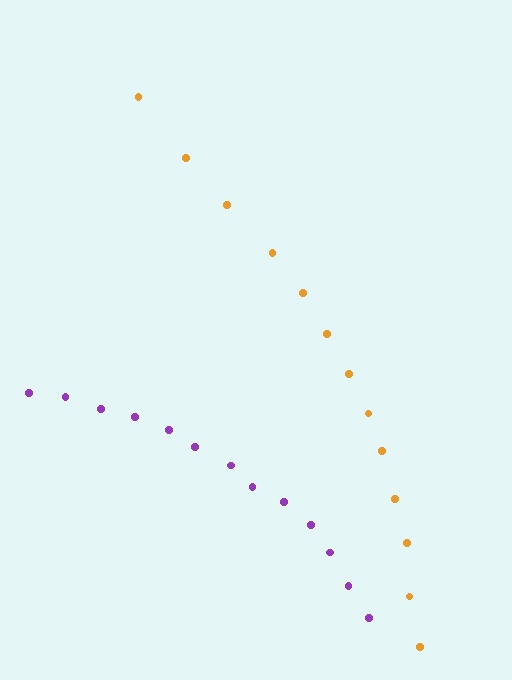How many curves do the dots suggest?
There are 2 distinct paths.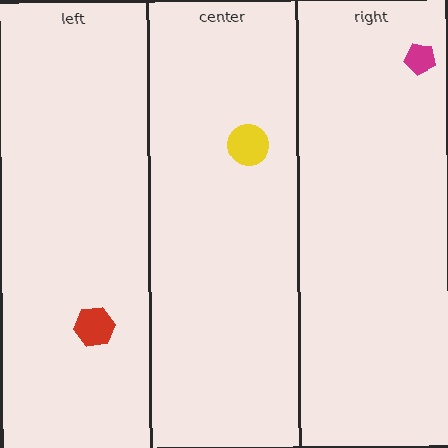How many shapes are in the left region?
1.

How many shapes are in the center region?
1.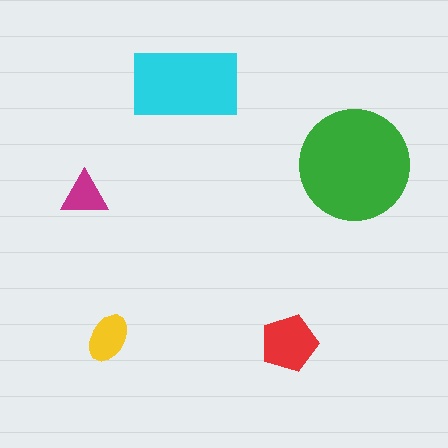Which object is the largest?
The green circle.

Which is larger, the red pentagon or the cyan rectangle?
The cyan rectangle.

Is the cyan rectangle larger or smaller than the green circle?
Smaller.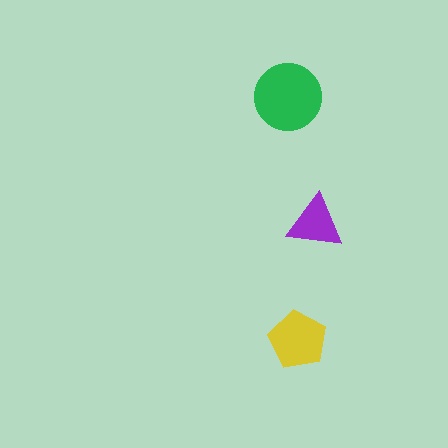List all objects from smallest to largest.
The purple triangle, the yellow pentagon, the green circle.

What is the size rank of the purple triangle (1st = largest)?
3rd.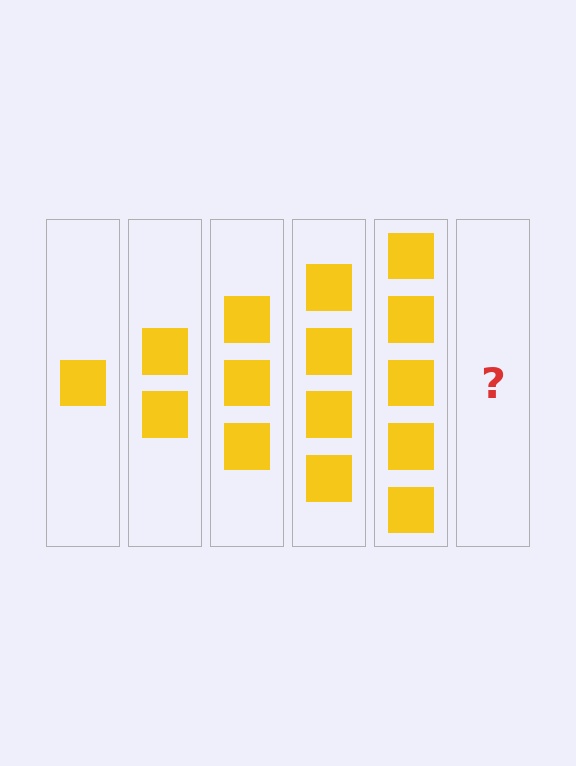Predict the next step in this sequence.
The next step is 6 squares.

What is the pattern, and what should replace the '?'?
The pattern is that each step adds one more square. The '?' should be 6 squares.